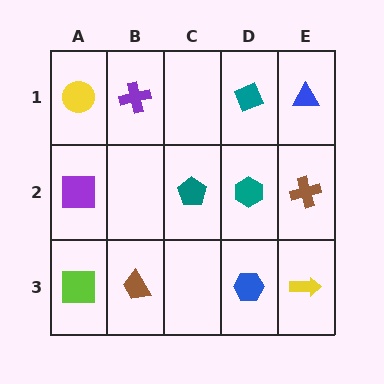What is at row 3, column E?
A yellow arrow.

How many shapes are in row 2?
4 shapes.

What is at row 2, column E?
A brown cross.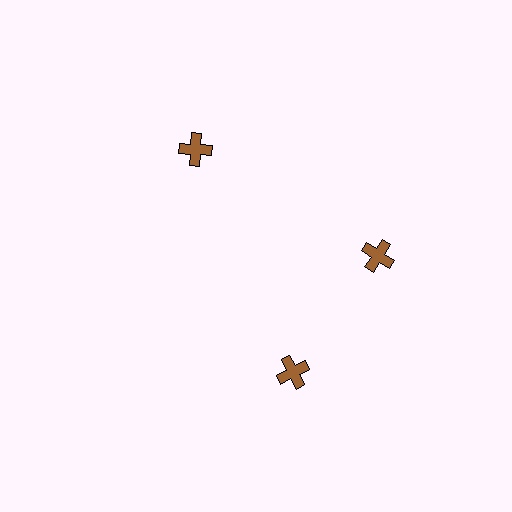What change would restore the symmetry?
The symmetry would be restored by rotating it back into even spacing with its neighbors so that all 3 crosses sit at equal angles and equal distance from the center.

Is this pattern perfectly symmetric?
No. The 3 brown crosses are arranged in a ring, but one element near the 7 o'clock position is rotated out of alignment along the ring, breaking the 3-fold rotational symmetry.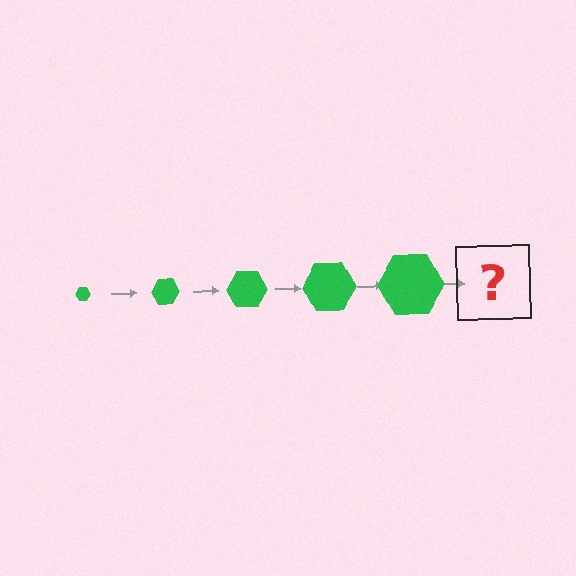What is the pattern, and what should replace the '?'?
The pattern is that the hexagon gets progressively larger each step. The '?' should be a green hexagon, larger than the previous one.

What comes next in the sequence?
The next element should be a green hexagon, larger than the previous one.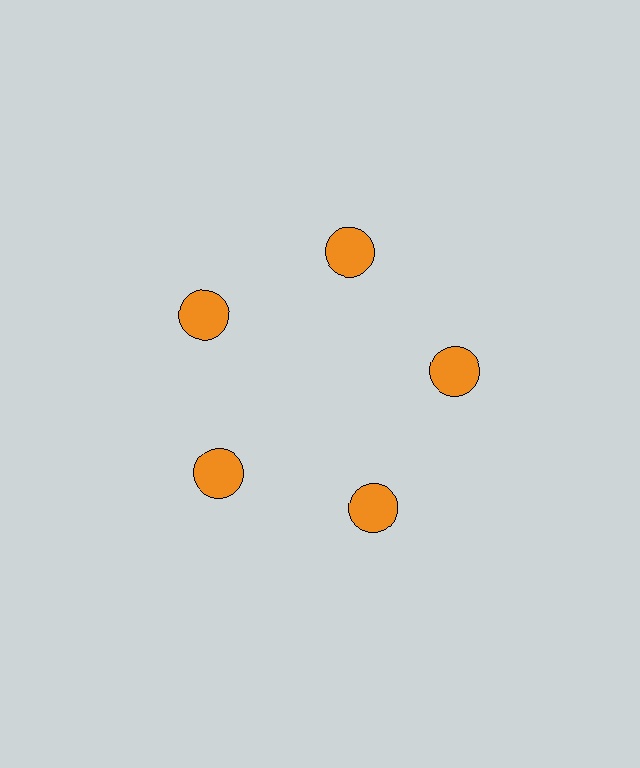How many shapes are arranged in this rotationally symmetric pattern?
There are 5 shapes, arranged in 5 groups of 1.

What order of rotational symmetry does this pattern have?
This pattern has 5-fold rotational symmetry.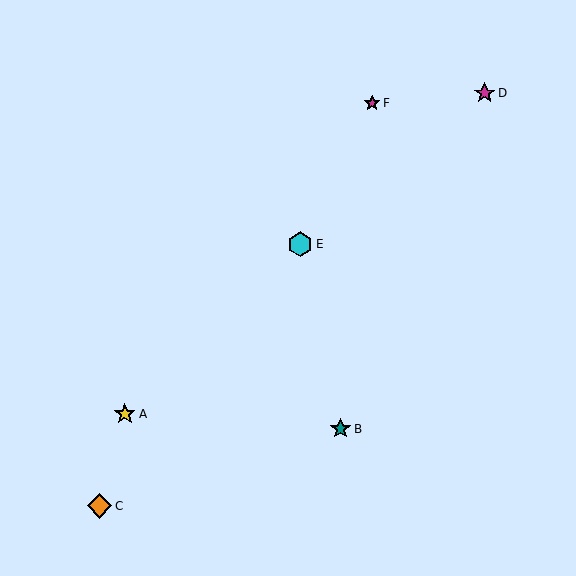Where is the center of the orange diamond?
The center of the orange diamond is at (100, 506).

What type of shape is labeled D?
Shape D is a magenta star.